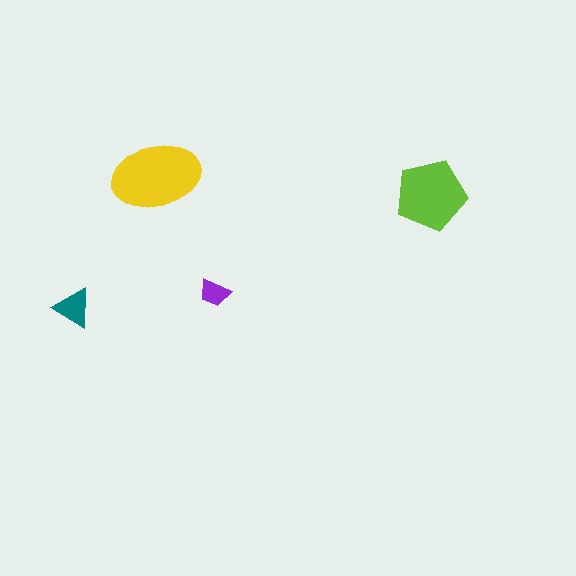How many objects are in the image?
There are 4 objects in the image.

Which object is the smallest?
The purple trapezoid.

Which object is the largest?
The yellow ellipse.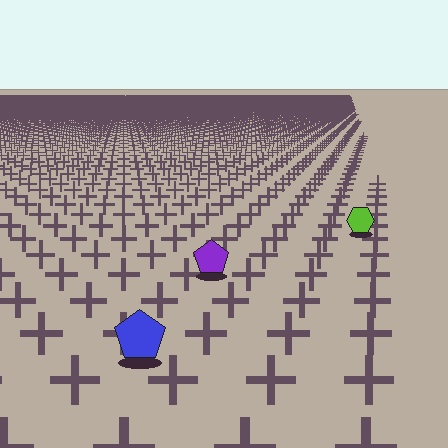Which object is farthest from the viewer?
The lime hexagon is farthest from the viewer. It appears smaller and the ground texture around it is denser.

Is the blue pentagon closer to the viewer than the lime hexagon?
Yes. The blue pentagon is closer — you can tell from the texture gradient: the ground texture is coarser near it.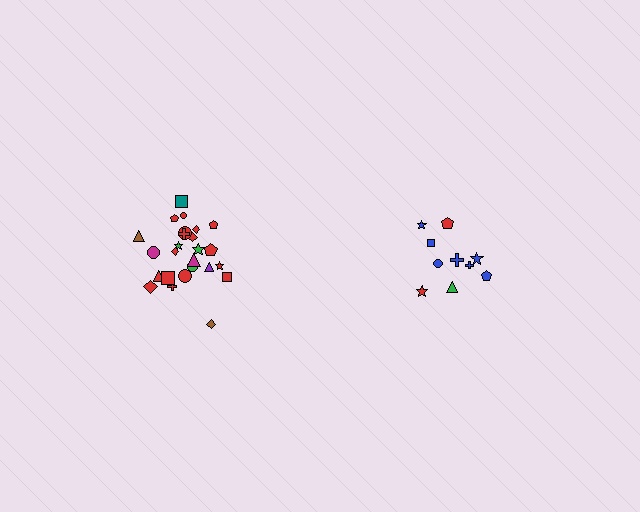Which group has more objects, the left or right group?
The left group.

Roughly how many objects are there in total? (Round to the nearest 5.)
Roughly 35 objects in total.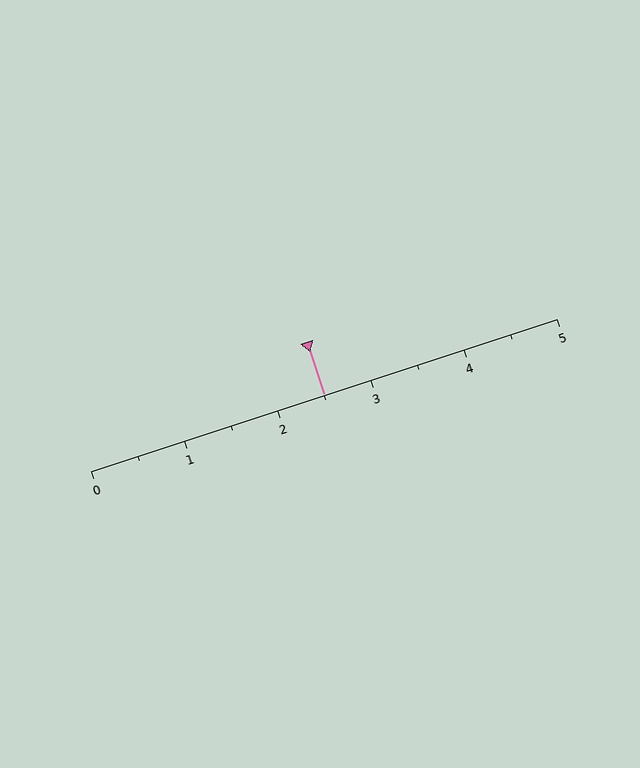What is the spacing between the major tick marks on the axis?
The major ticks are spaced 1 apart.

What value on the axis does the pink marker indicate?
The marker indicates approximately 2.5.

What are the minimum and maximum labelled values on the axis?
The axis runs from 0 to 5.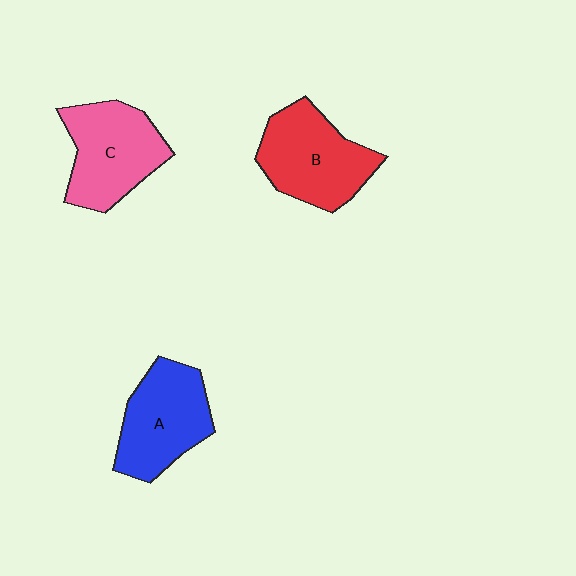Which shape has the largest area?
Shape B (red).